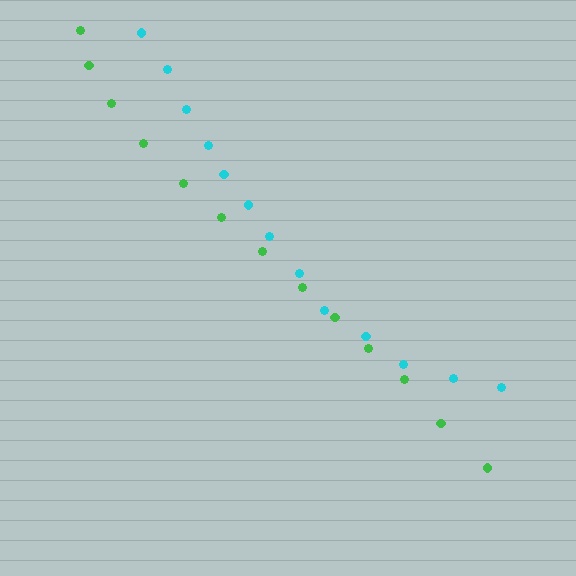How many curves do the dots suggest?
There are 2 distinct paths.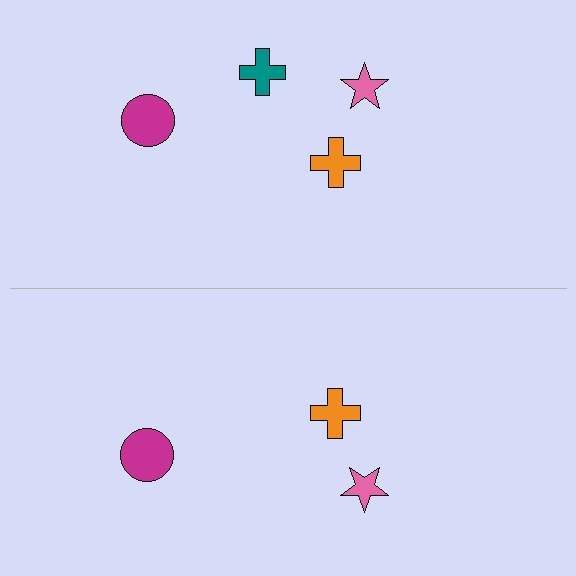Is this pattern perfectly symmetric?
No, the pattern is not perfectly symmetric. A teal cross is missing from the bottom side.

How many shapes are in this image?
There are 7 shapes in this image.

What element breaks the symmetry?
A teal cross is missing from the bottom side.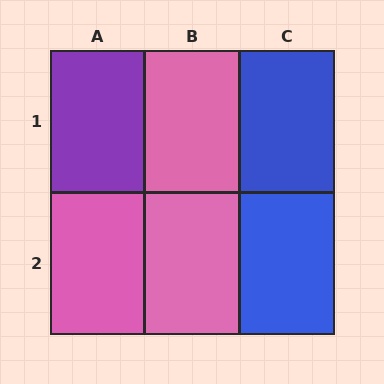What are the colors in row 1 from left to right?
Purple, pink, blue.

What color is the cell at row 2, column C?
Blue.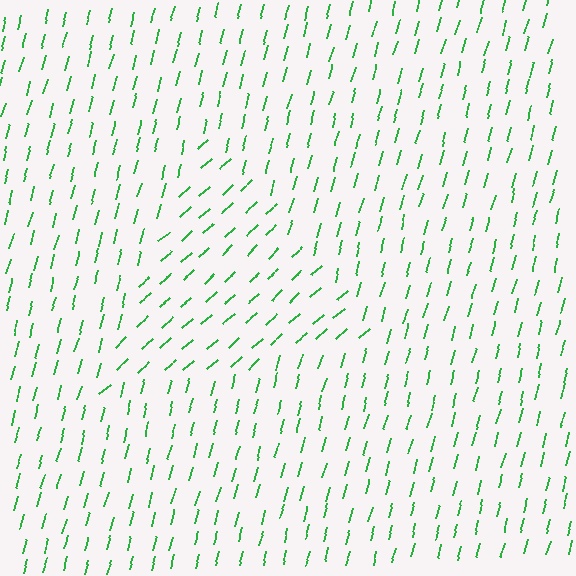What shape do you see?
I see a triangle.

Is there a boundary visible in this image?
Yes, there is a texture boundary formed by a change in line orientation.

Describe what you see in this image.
The image is filled with small green line segments. A triangle region in the image has lines oriented differently from the surrounding lines, creating a visible texture boundary.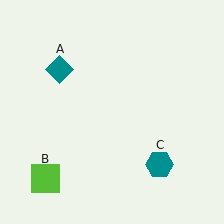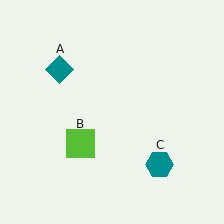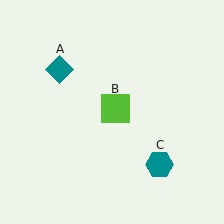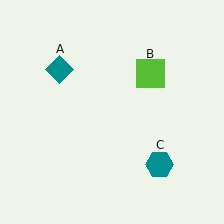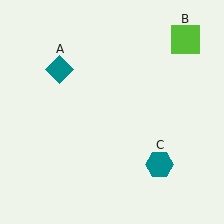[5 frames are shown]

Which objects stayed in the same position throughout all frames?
Teal diamond (object A) and teal hexagon (object C) remained stationary.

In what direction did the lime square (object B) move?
The lime square (object B) moved up and to the right.